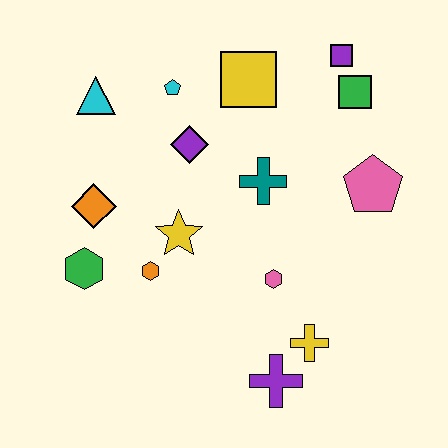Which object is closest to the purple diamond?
The cyan pentagon is closest to the purple diamond.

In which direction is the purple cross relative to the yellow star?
The purple cross is below the yellow star.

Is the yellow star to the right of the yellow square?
No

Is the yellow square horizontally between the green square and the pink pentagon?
No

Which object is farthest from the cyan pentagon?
The purple cross is farthest from the cyan pentagon.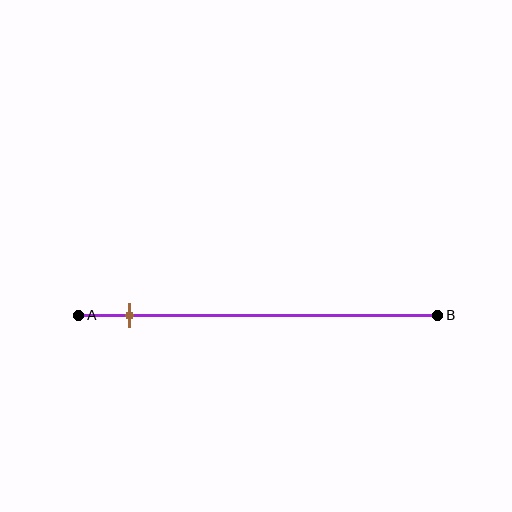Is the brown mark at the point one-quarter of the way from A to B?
No, the mark is at about 15% from A, not at the 25% one-quarter point.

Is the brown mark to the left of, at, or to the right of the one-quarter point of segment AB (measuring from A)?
The brown mark is to the left of the one-quarter point of segment AB.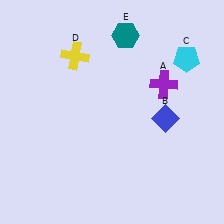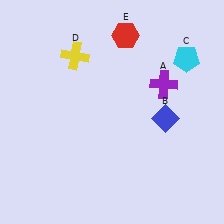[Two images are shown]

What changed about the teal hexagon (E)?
In Image 1, E is teal. In Image 2, it changed to red.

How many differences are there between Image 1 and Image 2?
There is 1 difference between the two images.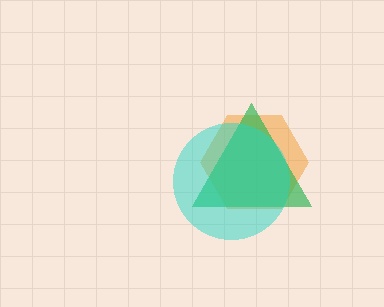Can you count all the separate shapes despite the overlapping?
Yes, there are 3 separate shapes.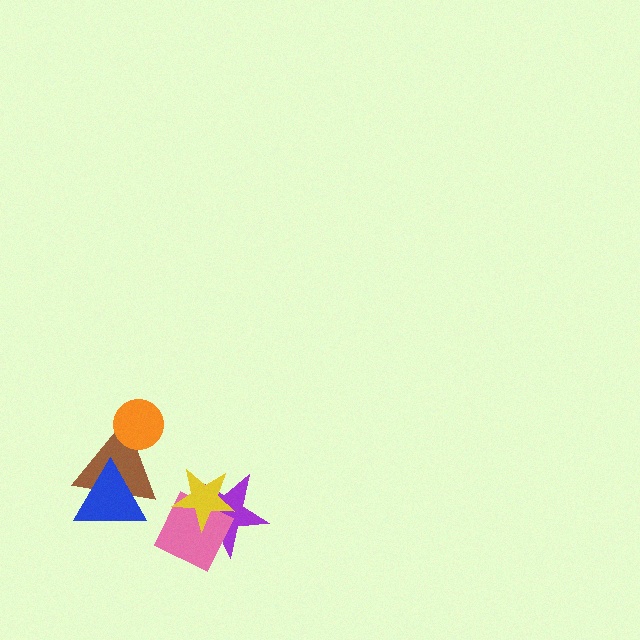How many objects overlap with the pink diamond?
2 objects overlap with the pink diamond.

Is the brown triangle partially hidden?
Yes, it is partially covered by another shape.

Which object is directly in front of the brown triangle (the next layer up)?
The blue triangle is directly in front of the brown triangle.